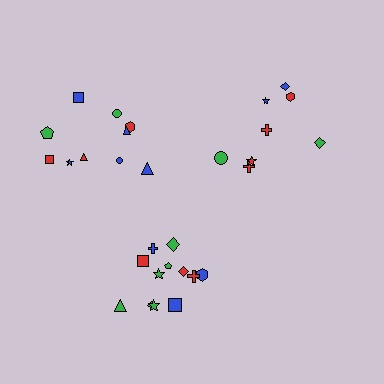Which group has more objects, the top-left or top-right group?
The top-left group.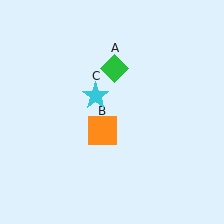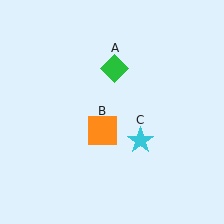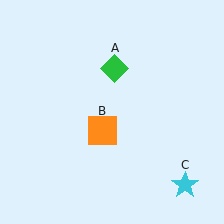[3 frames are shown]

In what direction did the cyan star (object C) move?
The cyan star (object C) moved down and to the right.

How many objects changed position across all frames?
1 object changed position: cyan star (object C).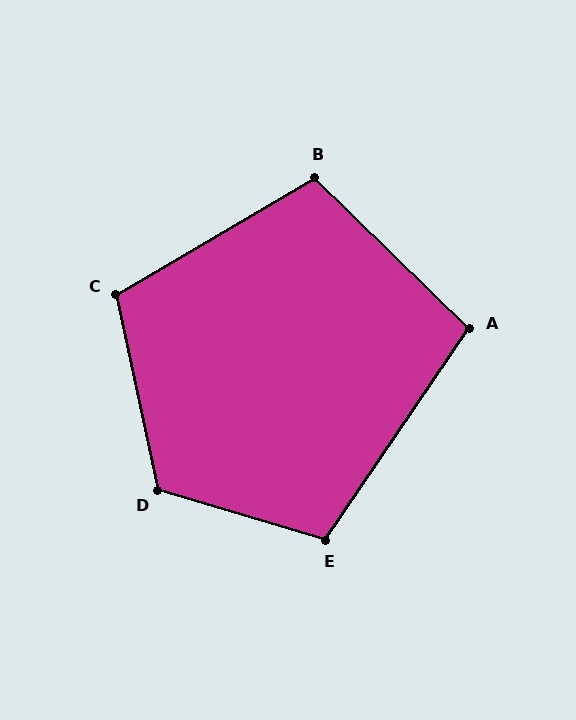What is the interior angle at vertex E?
Approximately 108 degrees (obtuse).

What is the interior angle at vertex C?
Approximately 108 degrees (obtuse).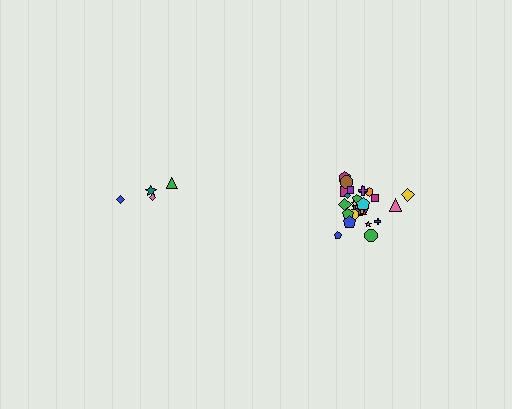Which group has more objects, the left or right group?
The right group.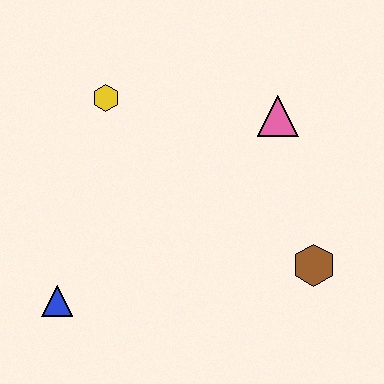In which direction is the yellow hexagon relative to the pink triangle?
The yellow hexagon is to the left of the pink triangle.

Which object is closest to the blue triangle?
The yellow hexagon is closest to the blue triangle.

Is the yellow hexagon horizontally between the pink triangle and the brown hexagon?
No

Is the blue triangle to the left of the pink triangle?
Yes